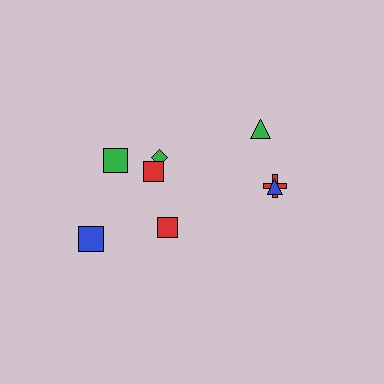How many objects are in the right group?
There are 3 objects.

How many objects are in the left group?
There are 5 objects.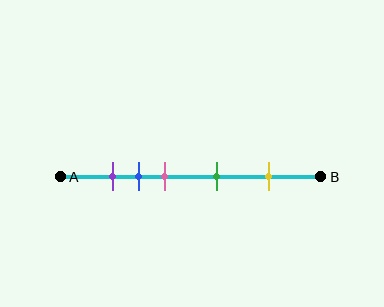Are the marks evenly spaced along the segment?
No, the marks are not evenly spaced.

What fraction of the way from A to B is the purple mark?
The purple mark is approximately 20% (0.2) of the way from A to B.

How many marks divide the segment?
There are 5 marks dividing the segment.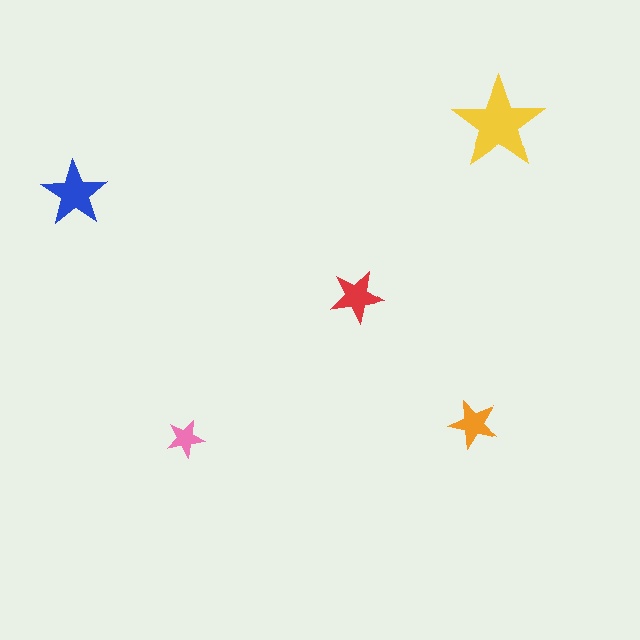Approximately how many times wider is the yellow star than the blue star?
About 1.5 times wider.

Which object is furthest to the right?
The yellow star is rightmost.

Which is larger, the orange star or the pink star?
The orange one.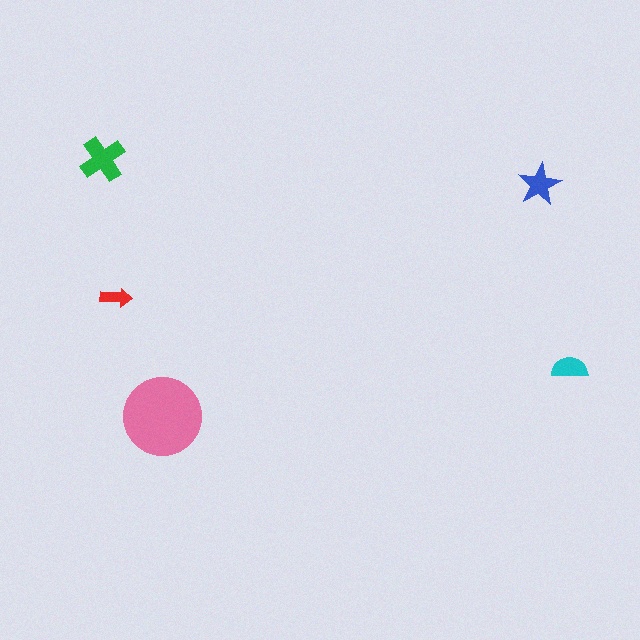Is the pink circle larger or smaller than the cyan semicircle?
Larger.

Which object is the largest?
The pink circle.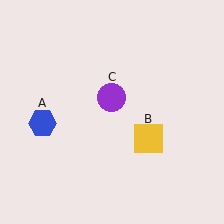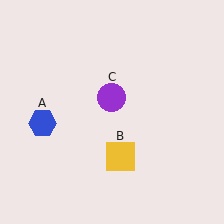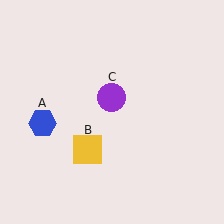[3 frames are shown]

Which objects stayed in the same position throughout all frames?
Blue hexagon (object A) and purple circle (object C) remained stationary.